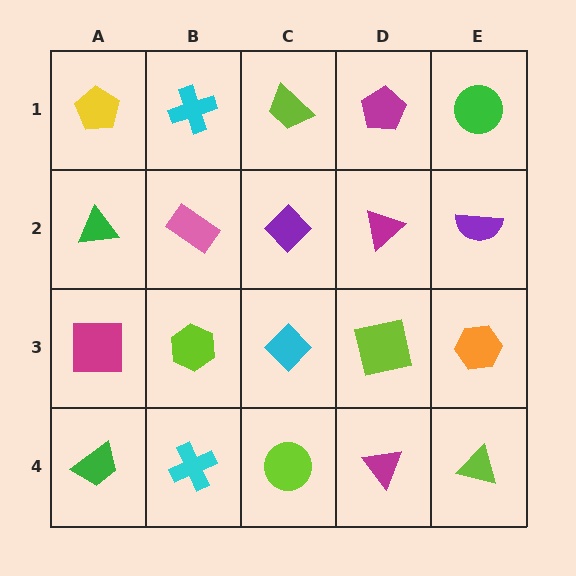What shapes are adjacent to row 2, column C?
A lime trapezoid (row 1, column C), a cyan diamond (row 3, column C), a pink rectangle (row 2, column B), a magenta triangle (row 2, column D).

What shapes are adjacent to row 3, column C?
A purple diamond (row 2, column C), a lime circle (row 4, column C), a lime hexagon (row 3, column B), a lime square (row 3, column D).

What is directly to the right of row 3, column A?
A lime hexagon.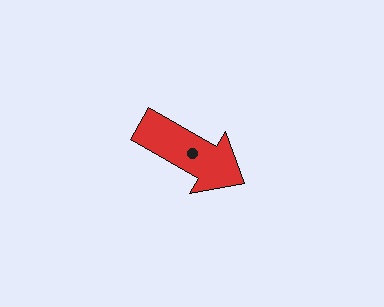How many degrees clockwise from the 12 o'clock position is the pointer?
Approximately 120 degrees.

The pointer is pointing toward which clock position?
Roughly 4 o'clock.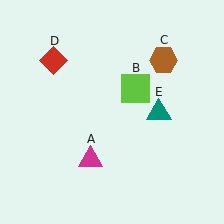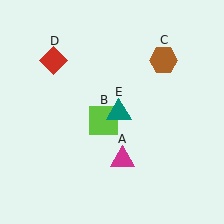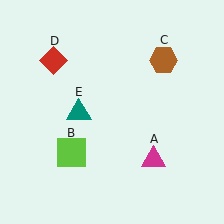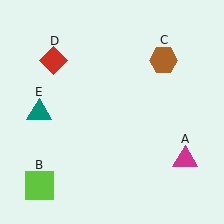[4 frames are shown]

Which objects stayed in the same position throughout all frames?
Brown hexagon (object C) and red diamond (object D) remained stationary.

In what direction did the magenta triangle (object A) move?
The magenta triangle (object A) moved right.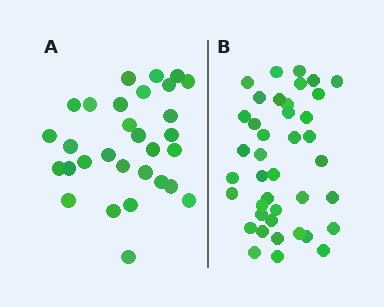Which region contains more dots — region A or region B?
Region B (the right region) has more dots.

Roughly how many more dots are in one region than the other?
Region B has roughly 10 or so more dots than region A.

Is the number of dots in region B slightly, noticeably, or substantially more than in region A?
Region B has noticeably more, but not dramatically so. The ratio is roughly 1.3 to 1.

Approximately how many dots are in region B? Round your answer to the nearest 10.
About 40 dots.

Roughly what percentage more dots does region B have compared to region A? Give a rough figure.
About 35% more.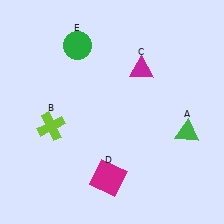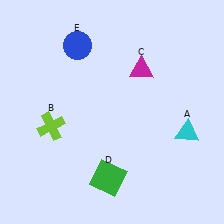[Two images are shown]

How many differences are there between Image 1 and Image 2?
There are 3 differences between the two images.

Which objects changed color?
A changed from green to cyan. D changed from magenta to green. E changed from green to blue.